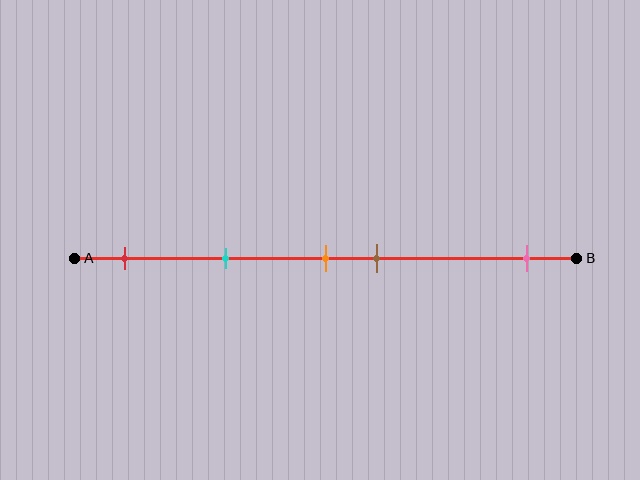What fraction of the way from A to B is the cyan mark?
The cyan mark is approximately 30% (0.3) of the way from A to B.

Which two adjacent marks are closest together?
The orange and brown marks are the closest adjacent pair.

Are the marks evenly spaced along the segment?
No, the marks are not evenly spaced.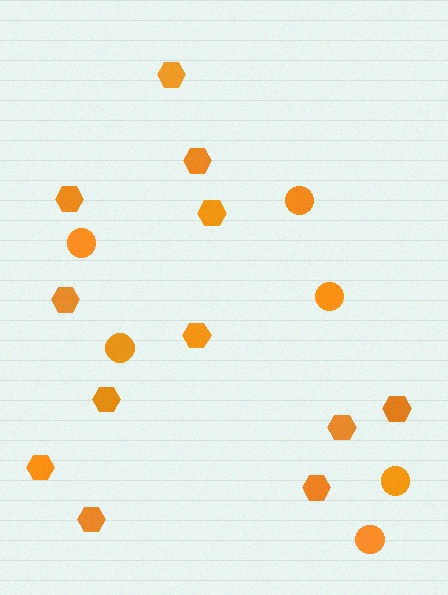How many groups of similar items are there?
There are 2 groups: one group of circles (6) and one group of hexagons (12).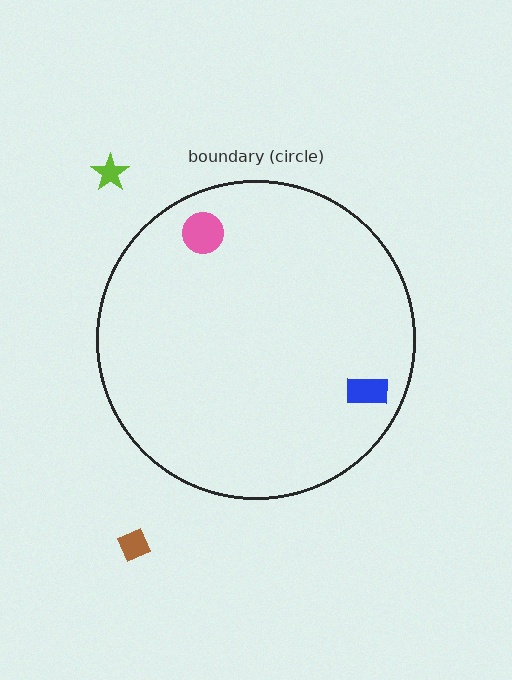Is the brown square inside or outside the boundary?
Outside.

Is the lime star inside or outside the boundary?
Outside.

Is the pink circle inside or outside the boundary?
Inside.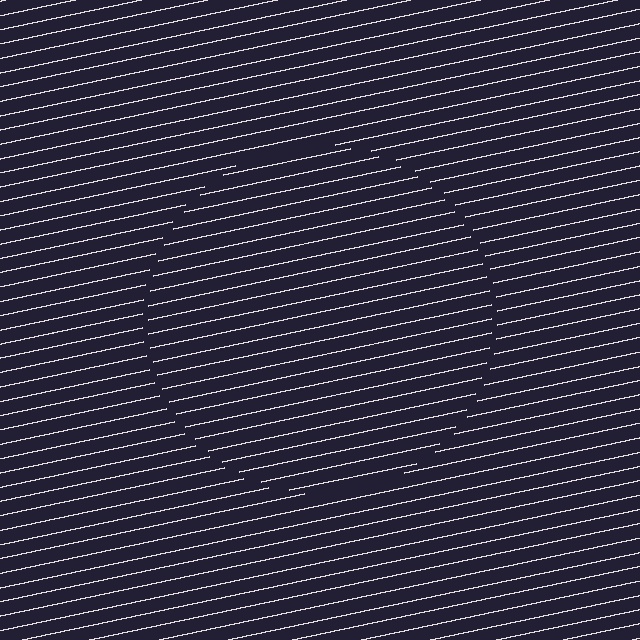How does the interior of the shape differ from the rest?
The interior of the shape contains the same grating, shifted by half a period — the contour is defined by the phase discontinuity where line-ends from the inner and outer gratings abut.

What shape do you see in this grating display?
An illusory circle. The interior of the shape contains the same grating, shifted by half a period — the contour is defined by the phase discontinuity where line-ends from the inner and outer gratings abut.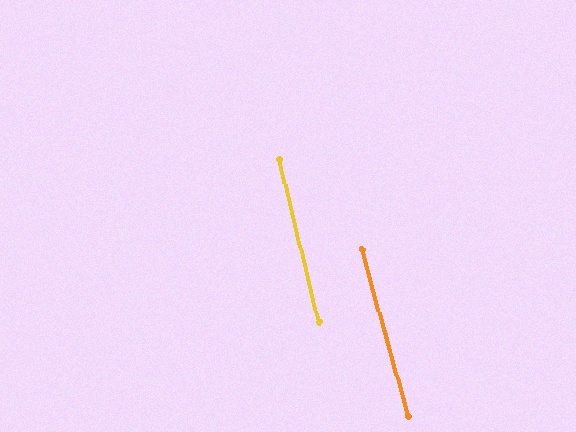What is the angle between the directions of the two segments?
Approximately 2 degrees.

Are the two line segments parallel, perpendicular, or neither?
Parallel — their directions differ by only 1.9°.